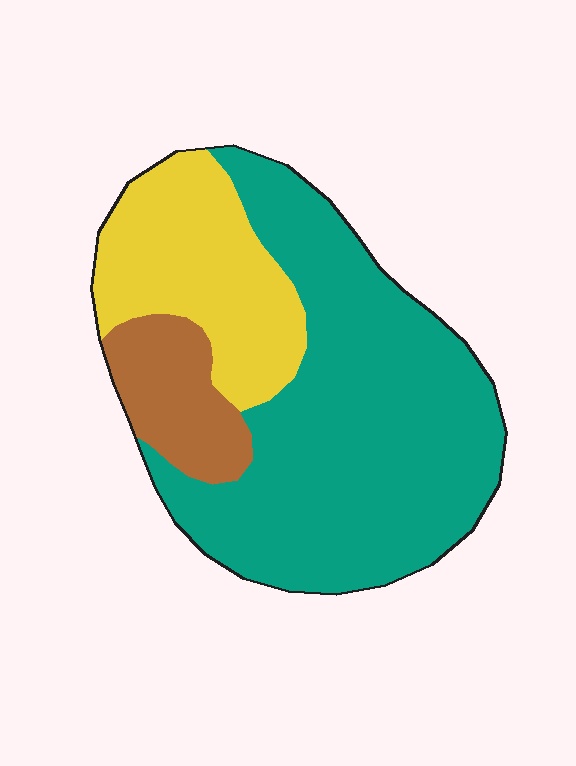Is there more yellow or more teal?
Teal.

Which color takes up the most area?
Teal, at roughly 60%.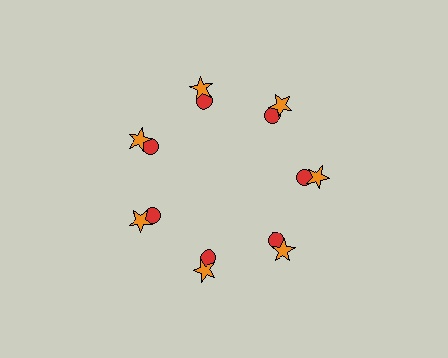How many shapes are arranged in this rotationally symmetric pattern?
There are 14 shapes, arranged in 7 groups of 2.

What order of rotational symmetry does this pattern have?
This pattern has 7-fold rotational symmetry.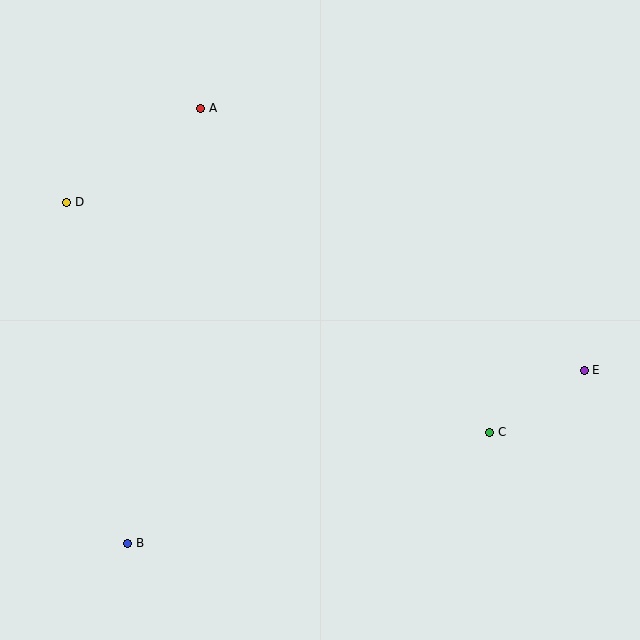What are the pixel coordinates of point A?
Point A is at (201, 108).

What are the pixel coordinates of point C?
Point C is at (489, 432).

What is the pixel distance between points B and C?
The distance between B and C is 378 pixels.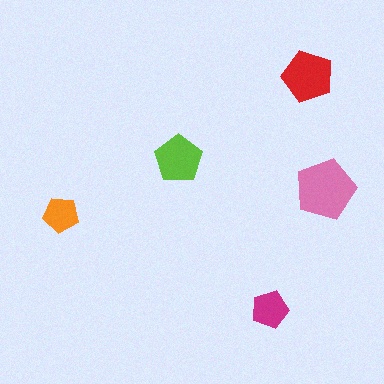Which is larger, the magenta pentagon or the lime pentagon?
The lime one.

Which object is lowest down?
The magenta pentagon is bottommost.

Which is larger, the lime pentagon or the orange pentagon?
The lime one.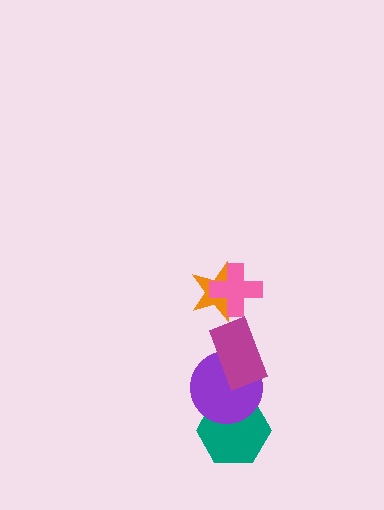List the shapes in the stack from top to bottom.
From top to bottom: the pink cross, the orange star, the magenta rectangle, the purple circle, the teal hexagon.